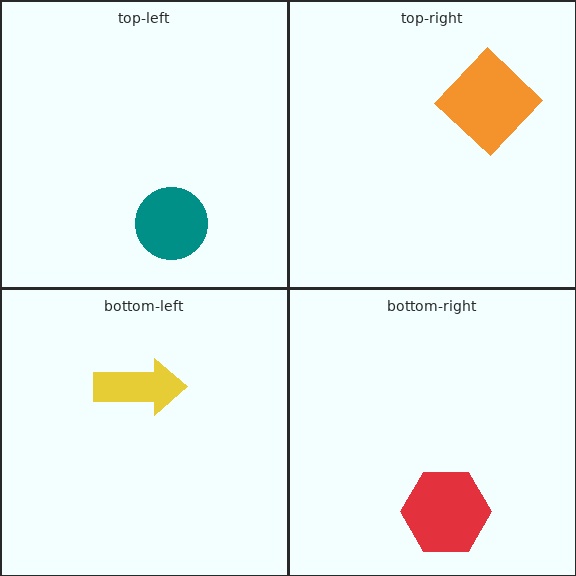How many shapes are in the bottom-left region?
1.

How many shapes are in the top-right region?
1.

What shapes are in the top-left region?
The teal circle.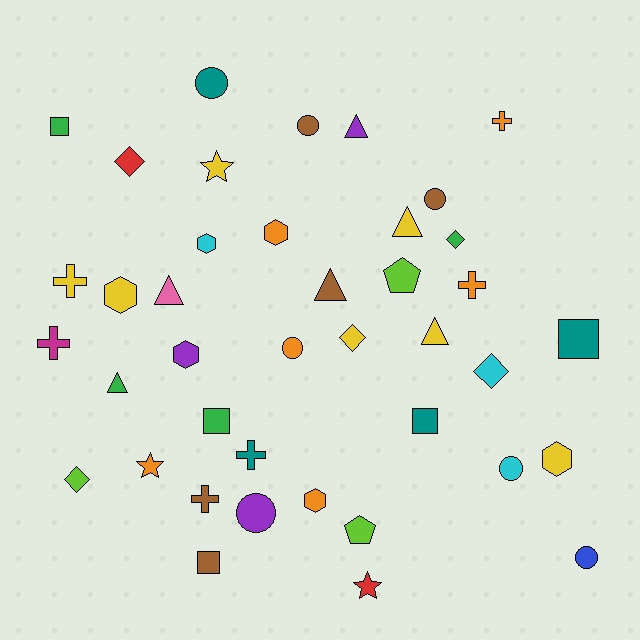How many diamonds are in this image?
There are 5 diamonds.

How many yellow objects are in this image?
There are 7 yellow objects.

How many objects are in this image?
There are 40 objects.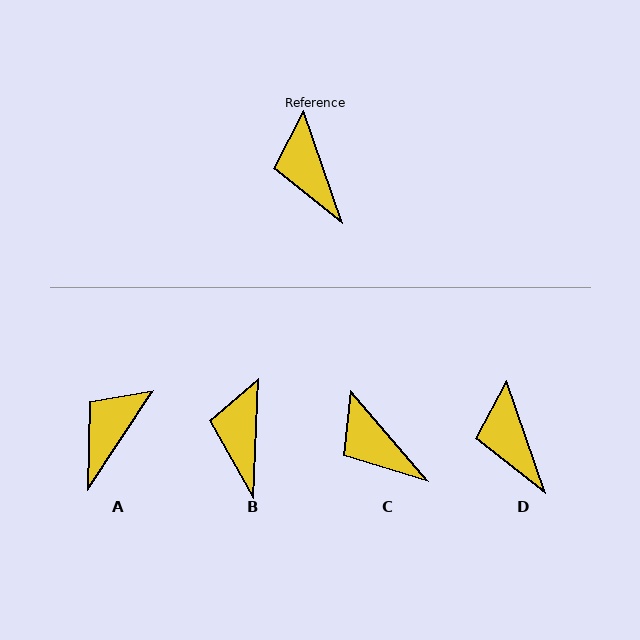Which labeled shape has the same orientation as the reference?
D.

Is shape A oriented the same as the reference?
No, it is off by about 53 degrees.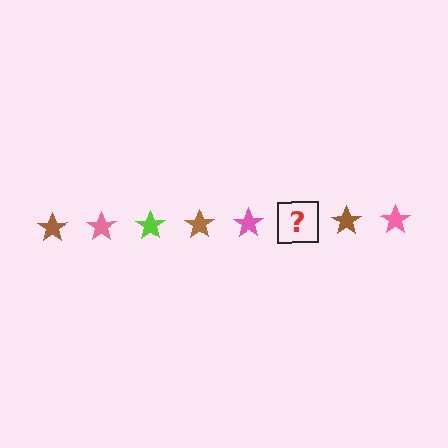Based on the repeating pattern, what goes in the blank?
The blank should be a lime star.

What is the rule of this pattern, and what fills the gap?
The rule is that the pattern cycles through brown, pink, lime stars. The gap should be filled with a lime star.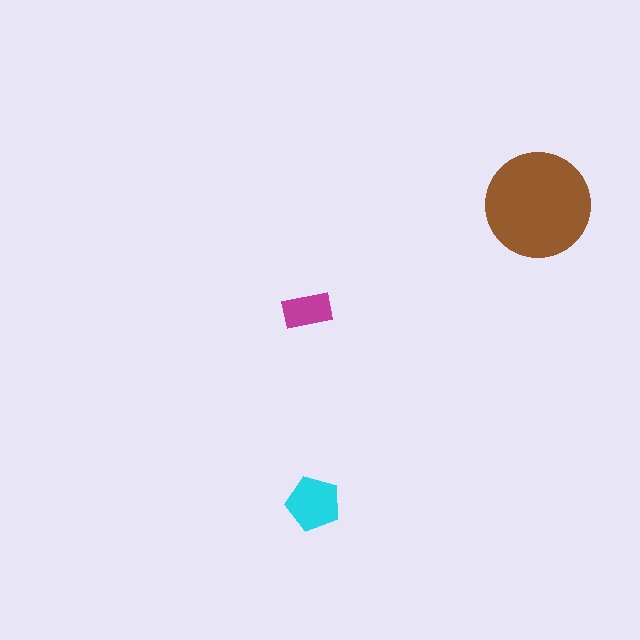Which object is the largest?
The brown circle.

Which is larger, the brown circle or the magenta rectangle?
The brown circle.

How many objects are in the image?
There are 3 objects in the image.